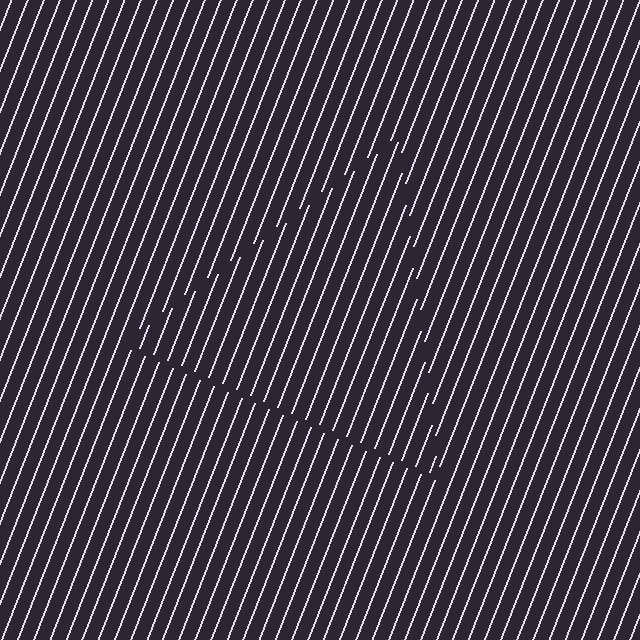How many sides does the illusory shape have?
3 sides — the line-ends trace a triangle.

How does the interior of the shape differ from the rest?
The interior of the shape contains the same grating, shifted by half a period — the contour is defined by the phase discontinuity where line-ends from the inner and outer gratings abut.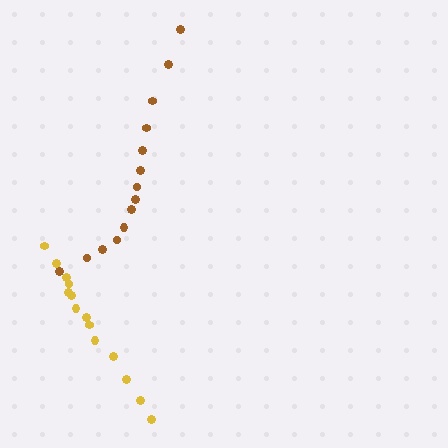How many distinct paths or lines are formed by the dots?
There are 2 distinct paths.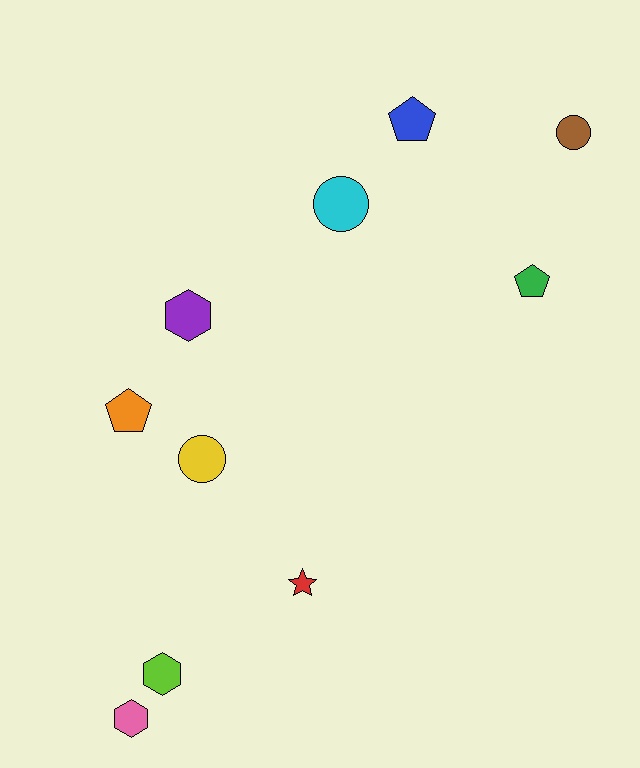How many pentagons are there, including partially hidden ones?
There are 3 pentagons.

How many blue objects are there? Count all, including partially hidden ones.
There is 1 blue object.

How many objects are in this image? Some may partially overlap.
There are 10 objects.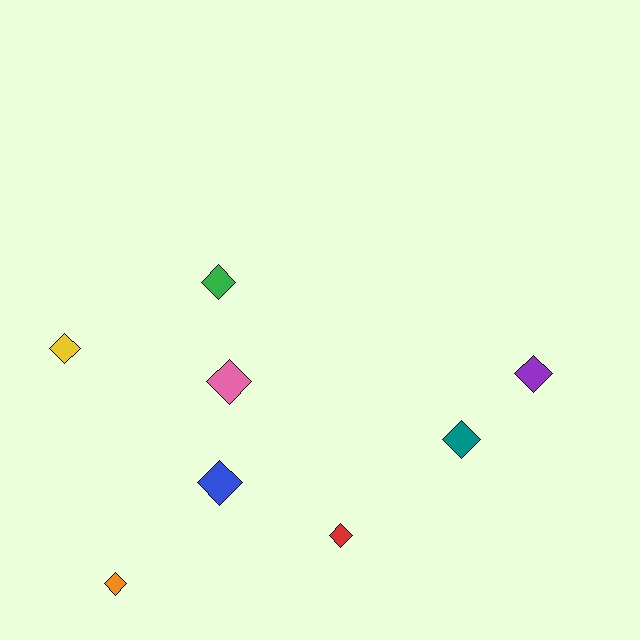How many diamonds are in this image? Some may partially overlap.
There are 8 diamonds.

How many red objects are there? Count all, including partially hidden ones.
There is 1 red object.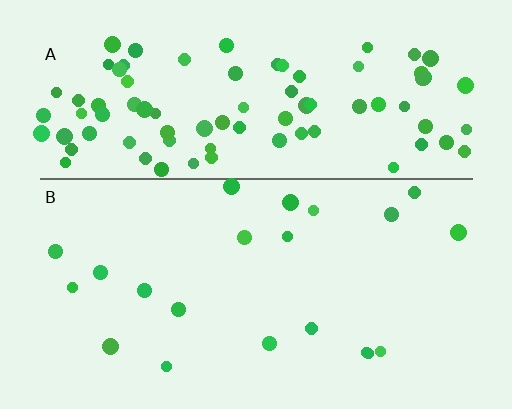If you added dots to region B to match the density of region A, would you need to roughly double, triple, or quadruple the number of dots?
Approximately quadruple.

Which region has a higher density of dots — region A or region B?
A (the top).